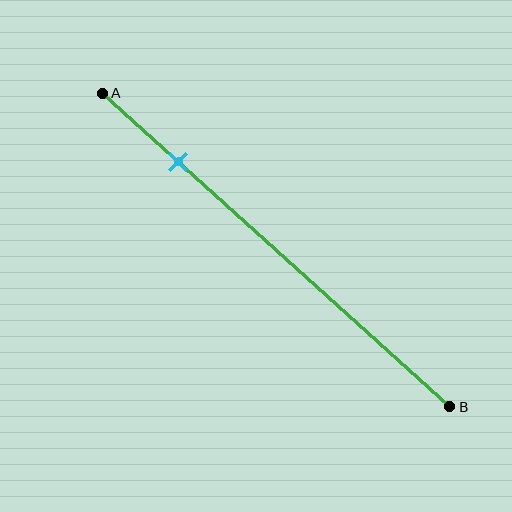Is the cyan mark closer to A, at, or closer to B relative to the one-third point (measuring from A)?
The cyan mark is closer to point A than the one-third point of segment AB.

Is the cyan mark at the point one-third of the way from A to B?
No, the mark is at about 20% from A, not at the 33% one-third point.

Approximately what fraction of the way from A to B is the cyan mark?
The cyan mark is approximately 20% of the way from A to B.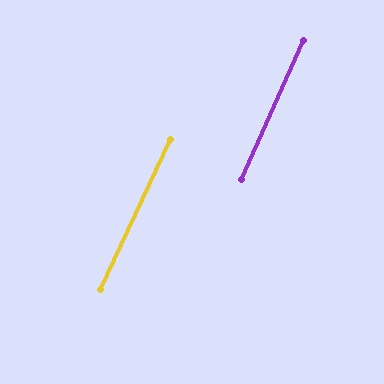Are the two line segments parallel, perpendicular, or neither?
Parallel — their directions differ by only 1.3°.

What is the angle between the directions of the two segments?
Approximately 1 degree.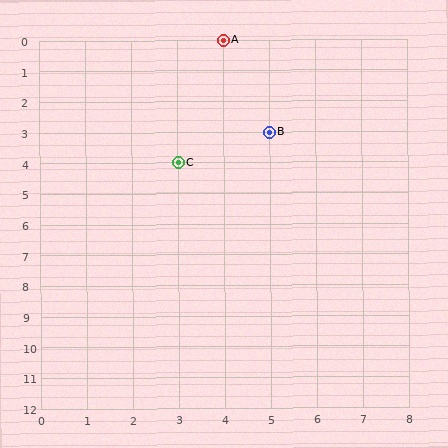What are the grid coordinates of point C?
Point C is at grid coordinates (3, 4).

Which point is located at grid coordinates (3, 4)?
Point C is at (3, 4).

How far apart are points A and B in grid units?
Points A and B are 1 column and 3 rows apart (about 3.2 grid units diagonally).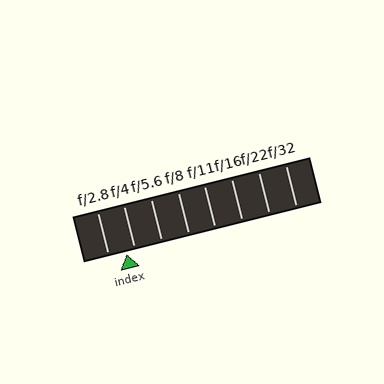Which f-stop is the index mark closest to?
The index mark is closest to f/4.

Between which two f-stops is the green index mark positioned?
The index mark is between f/2.8 and f/4.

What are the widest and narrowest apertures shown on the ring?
The widest aperture shown is f/2.8 and the narrowest is f/32.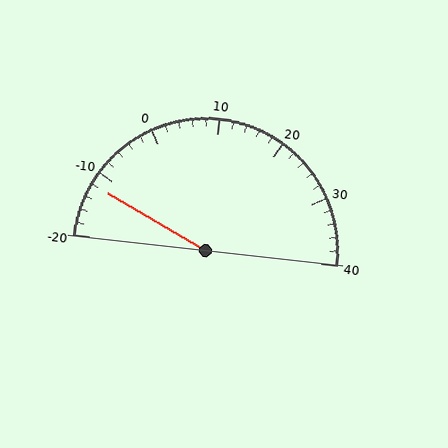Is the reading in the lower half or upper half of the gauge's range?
The reading is in the lower half of the range (-20 to 40).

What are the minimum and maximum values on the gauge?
The gauge ranges from -20 to 40.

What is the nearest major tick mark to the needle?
The nearest major tick mark is -10.